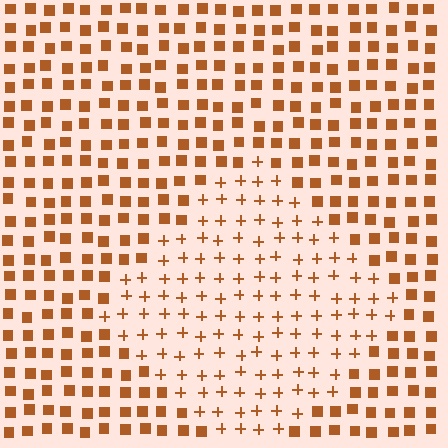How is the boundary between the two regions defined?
The boundary is defined by a change in element shape: plus signs inside vs. squares outside. All elements share the same color and spacing.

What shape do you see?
I see a diamond.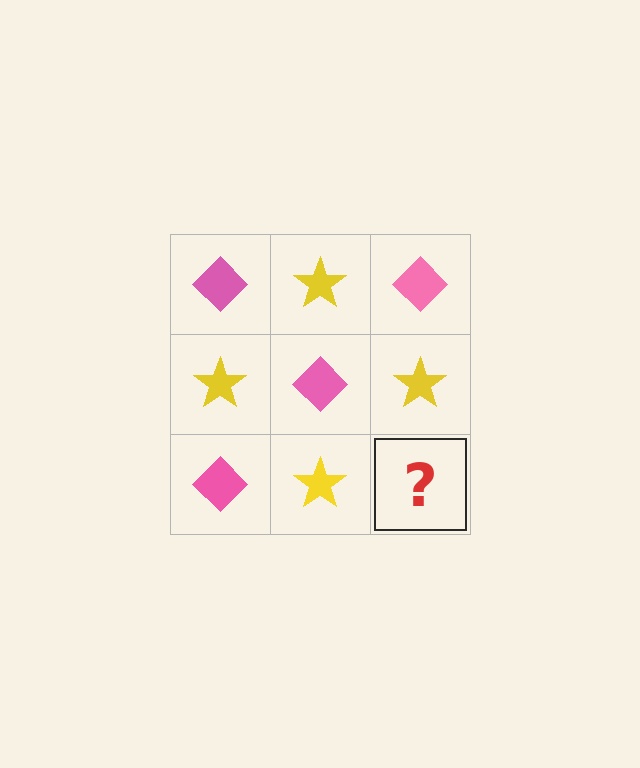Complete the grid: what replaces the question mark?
The question mark should be replaced with a pink diamond.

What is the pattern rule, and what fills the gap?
The rule is that it alternates pink diamond and yellow star in a checkerboard pattern. The gap should be filled with a pink diamond.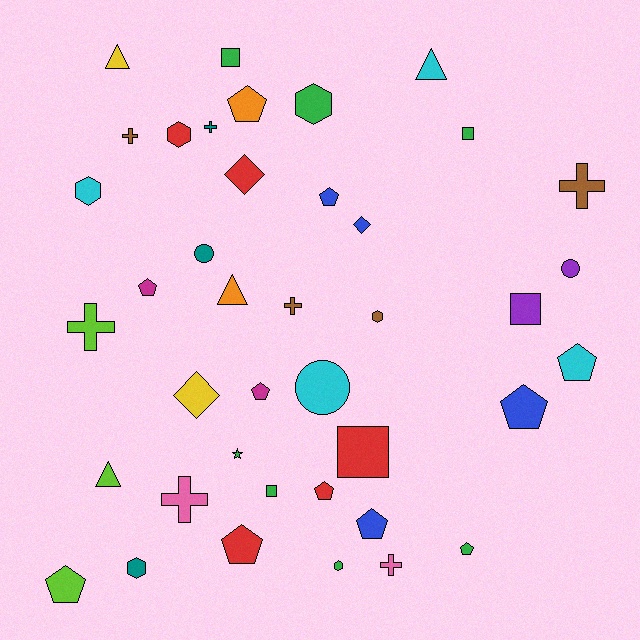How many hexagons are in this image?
There are 6 hexagons.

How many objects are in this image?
There are 40 objects.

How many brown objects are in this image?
There are 4 brown objects.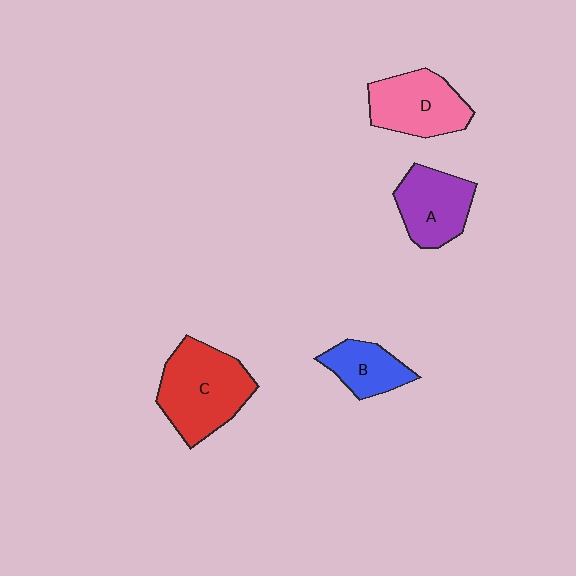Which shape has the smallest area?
Shape B (blue).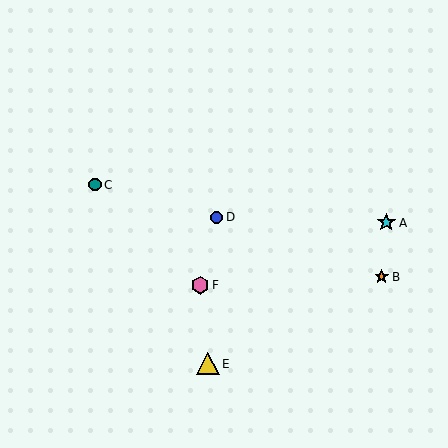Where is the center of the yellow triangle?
The center of the yellow triangle is at (208, 364).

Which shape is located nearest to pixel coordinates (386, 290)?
The orange star (labeled B) at (382, 277) is nearest to that location.